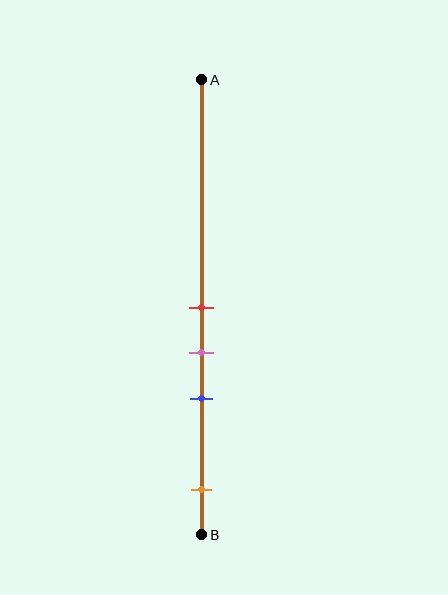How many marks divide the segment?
There are 4 marks dividing the segment.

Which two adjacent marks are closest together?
The red and pink marks are the closest adjacent pair.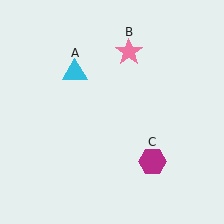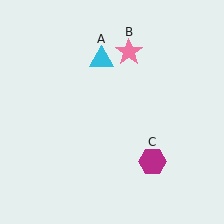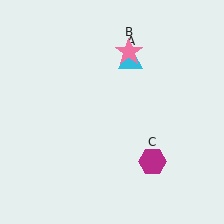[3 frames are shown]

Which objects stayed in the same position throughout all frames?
Pink star (object B) and magenta hexagon (object C) remained stationary.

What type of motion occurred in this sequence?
The cyan triangle (object A) rotated clockwise around the center of the scene.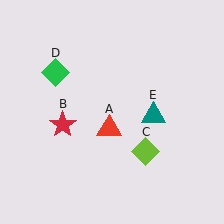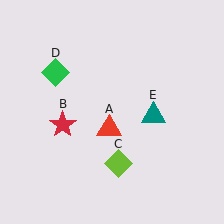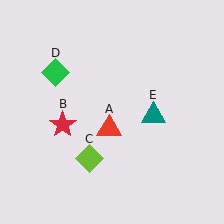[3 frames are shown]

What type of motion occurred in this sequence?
The lime diamond (object C) rotated clockwise around the center of the scene.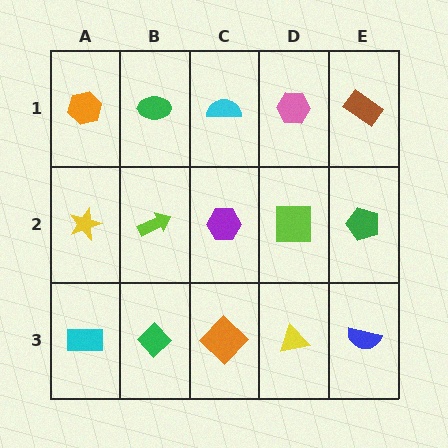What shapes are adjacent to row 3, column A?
A yellow star (row 2, column A), a green diamond (row 3, column B).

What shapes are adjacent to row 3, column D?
A lime square (row 2, column D), an orange diamond (row 3, column C), a blue semicircle (row 3, column E).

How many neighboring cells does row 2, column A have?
3.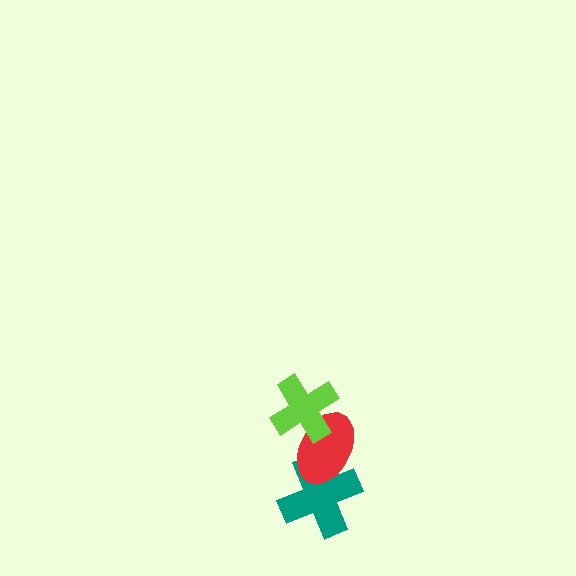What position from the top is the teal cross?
The teal cross is 3rd from the top.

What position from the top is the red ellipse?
The red ellipse is 2nd from the top.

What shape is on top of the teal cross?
The red ellipse is on top of the teal cross.